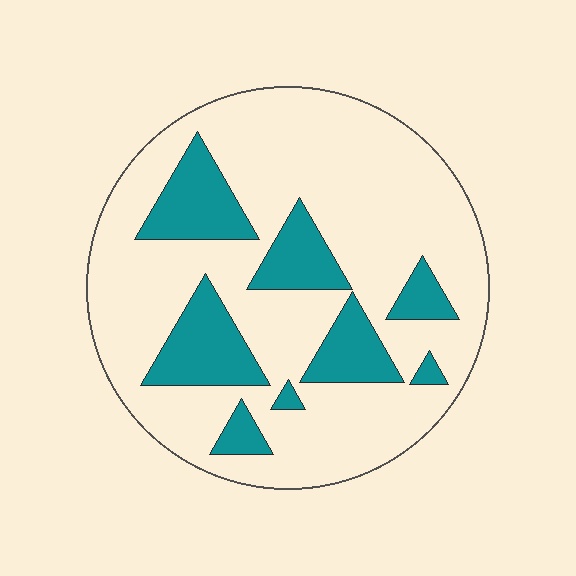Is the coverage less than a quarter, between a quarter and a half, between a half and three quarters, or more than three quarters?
Less than a quarter.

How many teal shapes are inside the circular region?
8.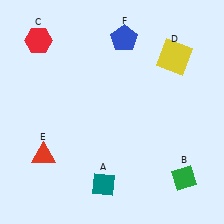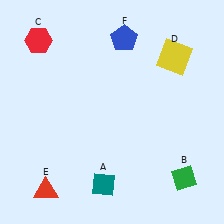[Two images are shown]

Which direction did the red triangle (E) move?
The red triangle (E) moved down.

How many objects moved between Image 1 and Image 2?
1 object moved between the two images.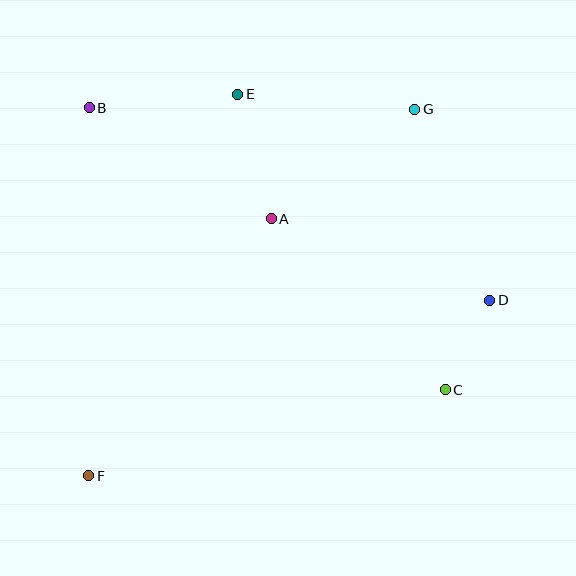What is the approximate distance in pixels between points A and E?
The distance between A and E is approximately 129 pixels.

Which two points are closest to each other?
Points C and D are closest to each other.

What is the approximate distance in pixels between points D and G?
The distance between D and G is approximately 205 pixels.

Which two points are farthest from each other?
Points F and G are farthest from each other.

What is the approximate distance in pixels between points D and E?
The distance between D and E is approximately 326 pixels.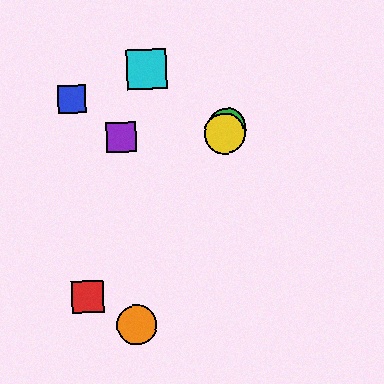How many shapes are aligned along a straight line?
3 shapes (the green circle, the yellow circle, the orange circle) are aligned along a straight line.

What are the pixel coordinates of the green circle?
The green circle is at (227, 128).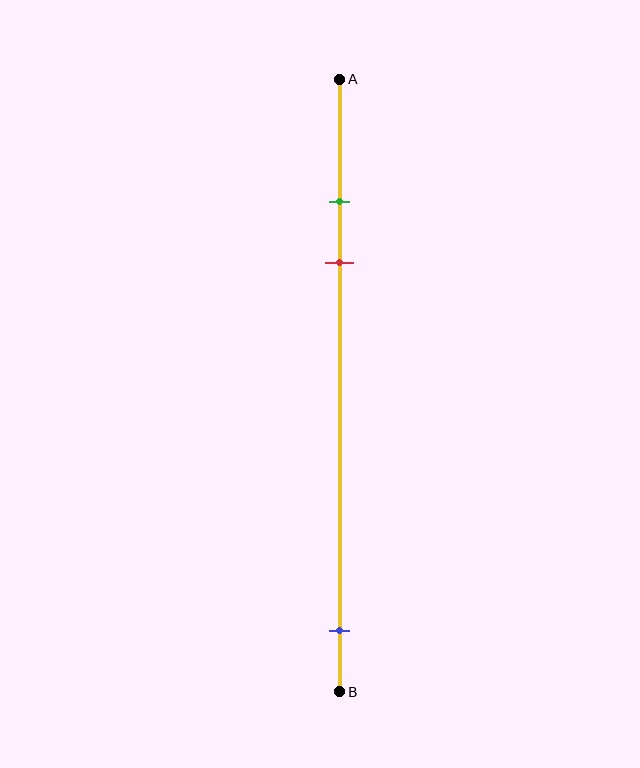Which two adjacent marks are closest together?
The green and red marks are the closest adjacent pair.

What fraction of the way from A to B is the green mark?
The green mark is approximately 20% (0.2) of the way from A to B.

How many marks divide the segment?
There are 3 marks dividing the segment.